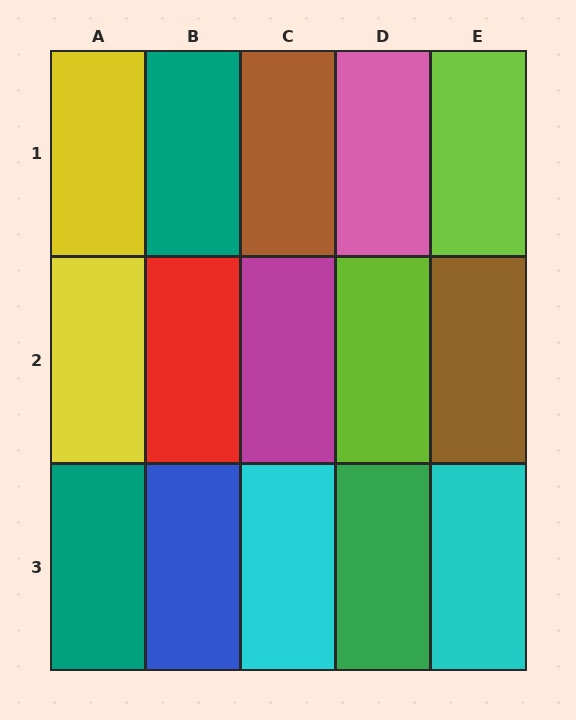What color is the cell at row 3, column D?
Green.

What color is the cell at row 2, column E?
Brown.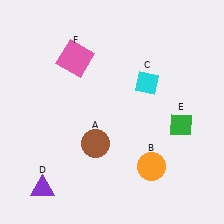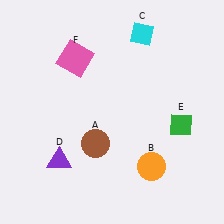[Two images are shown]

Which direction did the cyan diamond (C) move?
The cyan diamond (C) moved up.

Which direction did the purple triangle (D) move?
The purple triangle (D) moved up.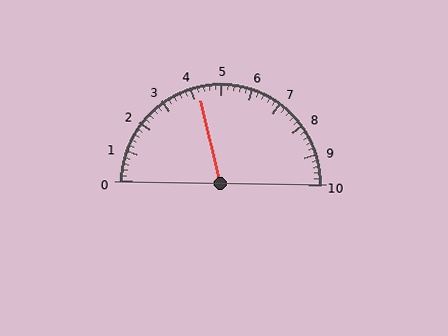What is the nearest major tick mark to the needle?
The nearest major tick mark is 4.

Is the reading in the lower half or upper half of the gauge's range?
The reading is in the lower half of the range (0 to 10).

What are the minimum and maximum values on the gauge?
The gauge ranges from 0 to 10.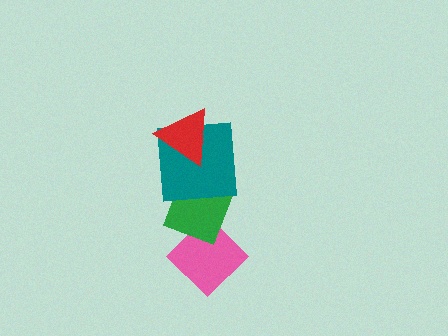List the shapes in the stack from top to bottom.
From top to bottom: the red triangle, the teal square, the green diamond, the pink diamond.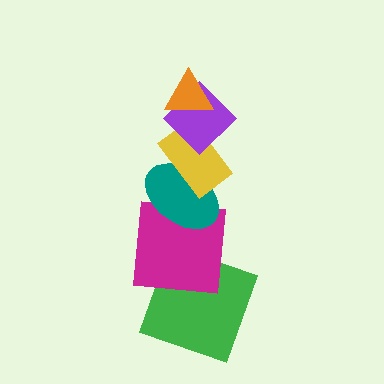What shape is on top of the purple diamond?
The orange triangle is on top of the purple diamond.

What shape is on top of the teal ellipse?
The yellow rectangle is on top of the teal ellipse.